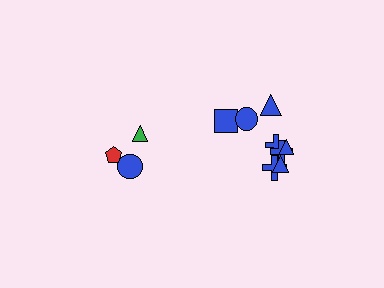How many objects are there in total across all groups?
There are 11 objects.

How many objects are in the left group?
There are 3 objects.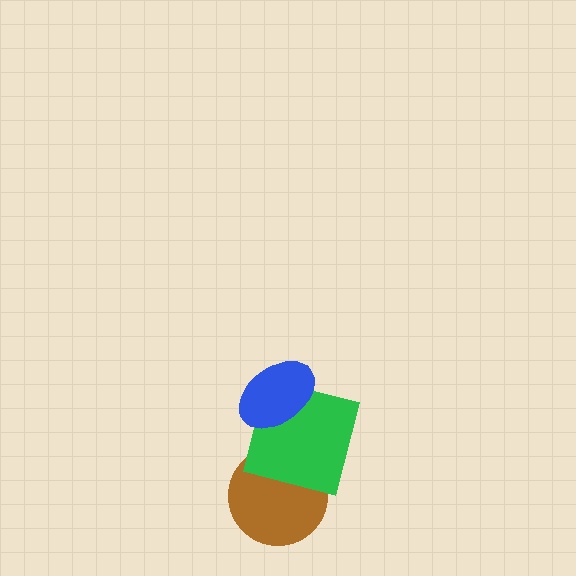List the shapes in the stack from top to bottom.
From top to bottom: the blue ellipse, the green square, the brown circle.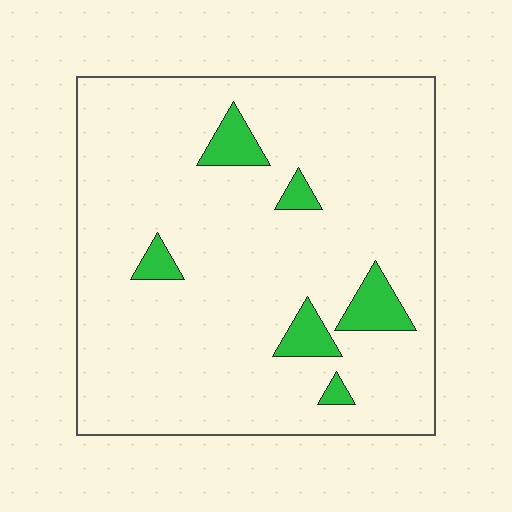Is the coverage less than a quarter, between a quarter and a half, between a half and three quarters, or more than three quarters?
Less than a quarter.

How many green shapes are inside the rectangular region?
6.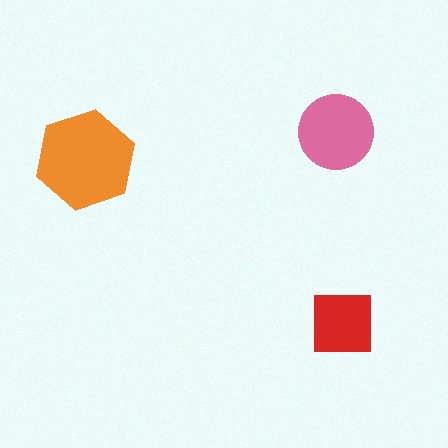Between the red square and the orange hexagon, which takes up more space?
The orange hexagon.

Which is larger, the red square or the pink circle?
The pink circle.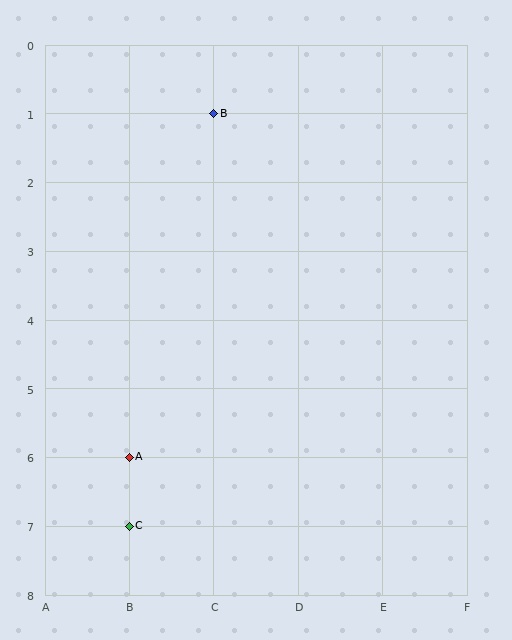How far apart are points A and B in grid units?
Points A and B are 1 column and 5 rows apart (about 5.1 grid units diagonally).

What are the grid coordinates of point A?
Point A is at grid coordinates (B, 6).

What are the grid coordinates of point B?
Point B is at grid coordinates (C, 1).